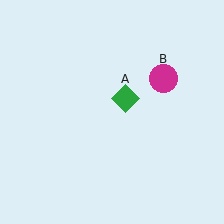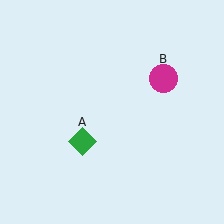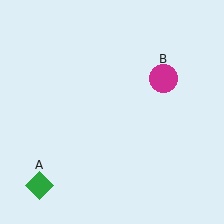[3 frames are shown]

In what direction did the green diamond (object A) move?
The green diamond (object A) moved down and to the left.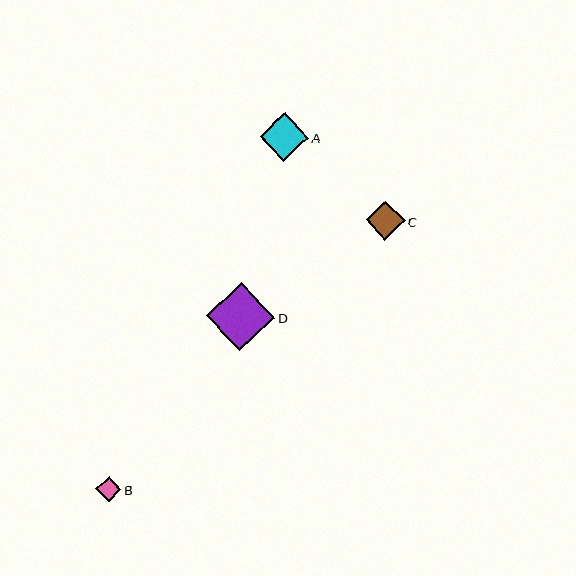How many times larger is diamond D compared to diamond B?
Diamond D is approximately 2.8 times the size of diamond B.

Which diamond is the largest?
Diamond D is the largest with a size of approximately 68 pixels.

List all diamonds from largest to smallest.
From largest to smallest: D, A, C, B.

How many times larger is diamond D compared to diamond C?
Diamond D is approximately 1.7 times the size of diamond C.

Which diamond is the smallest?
Diamond B is the smallest with a size of approximately 25 pixels.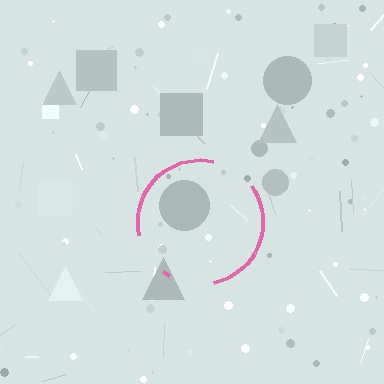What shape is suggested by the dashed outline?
The dashed outline suggests a circle.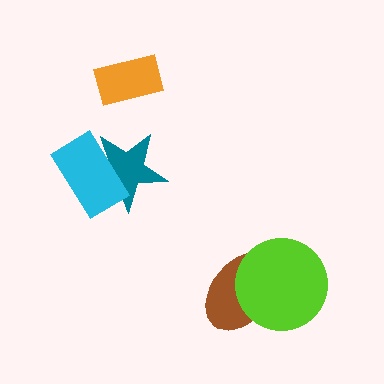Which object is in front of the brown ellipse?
The lime circle is in front of the brown ellipse.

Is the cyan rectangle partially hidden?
No, no other shape covers it.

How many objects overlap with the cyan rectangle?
1 object overlaps with the cyan rectangle.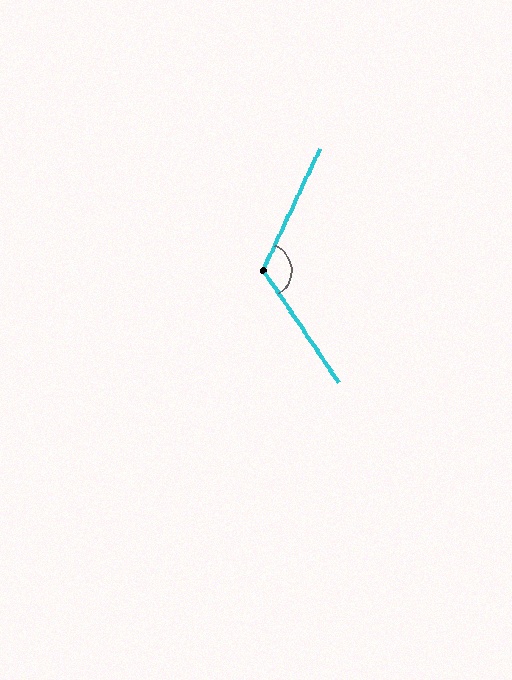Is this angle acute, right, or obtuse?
It is obtuse.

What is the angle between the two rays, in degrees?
Approximately 121 degrees.